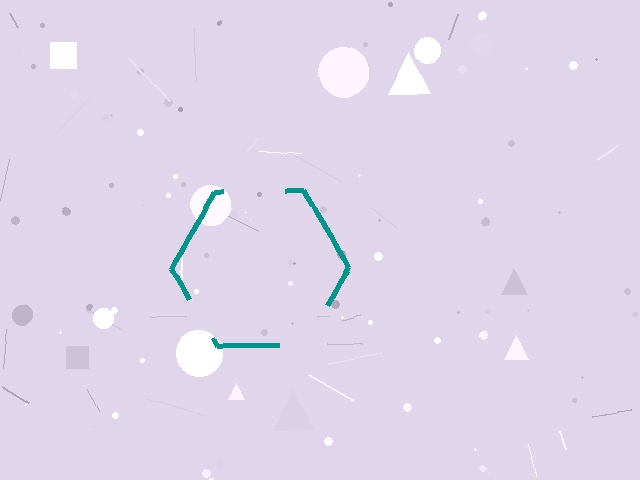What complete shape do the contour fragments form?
The contour fragments form a hexagon.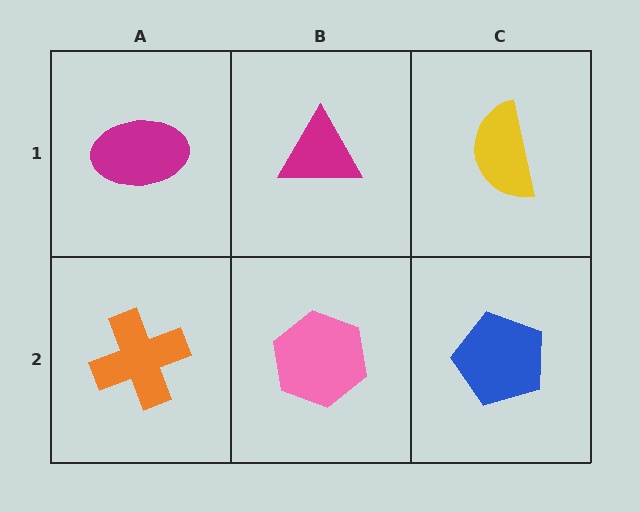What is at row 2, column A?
An orange cross.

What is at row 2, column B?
A pink hexagon.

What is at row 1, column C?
A yellow semicircle.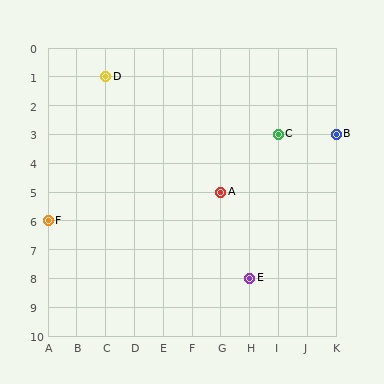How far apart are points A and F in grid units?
Points A and F are 6 columns and 1 row apart (about 6.1 grid units diagonally).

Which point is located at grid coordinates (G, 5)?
Point A is at (G, 5).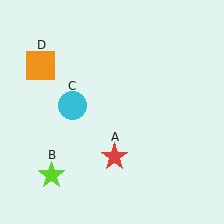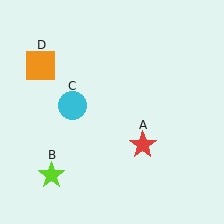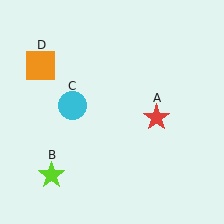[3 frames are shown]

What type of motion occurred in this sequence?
The red star (object A) rotated counterclockwise around the center of the scene.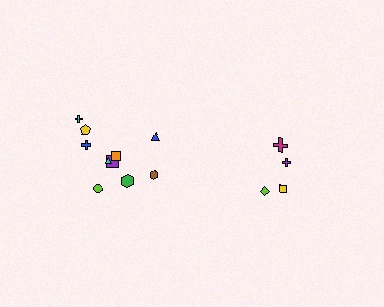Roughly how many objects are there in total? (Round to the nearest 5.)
Roughly 15 objects in total.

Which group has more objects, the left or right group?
The left group.